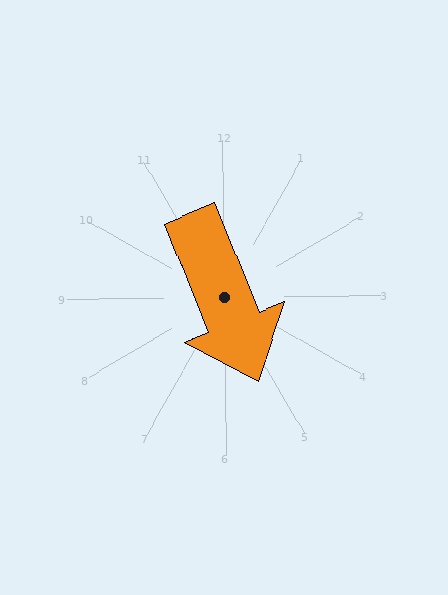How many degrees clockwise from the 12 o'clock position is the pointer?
Approximately 158 degrees.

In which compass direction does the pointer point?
South.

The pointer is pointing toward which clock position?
Roughly 5 o'clock.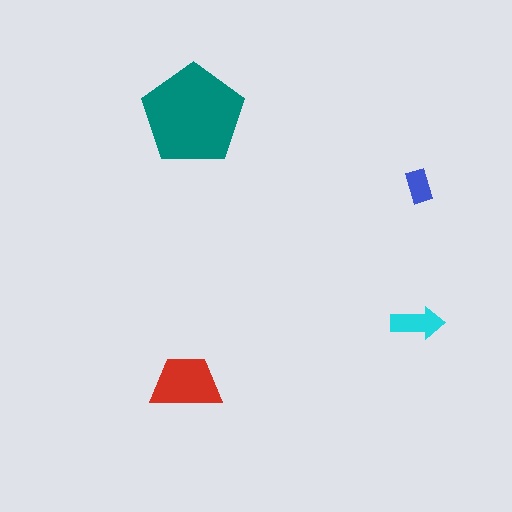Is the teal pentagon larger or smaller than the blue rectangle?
Larger.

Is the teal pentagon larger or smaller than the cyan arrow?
Larger.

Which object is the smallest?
The blue rectangle.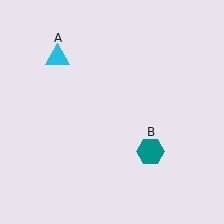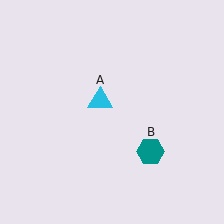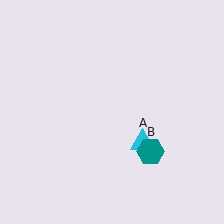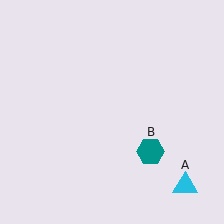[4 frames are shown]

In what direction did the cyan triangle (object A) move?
The cyan triangle (object A) moved down and to the right.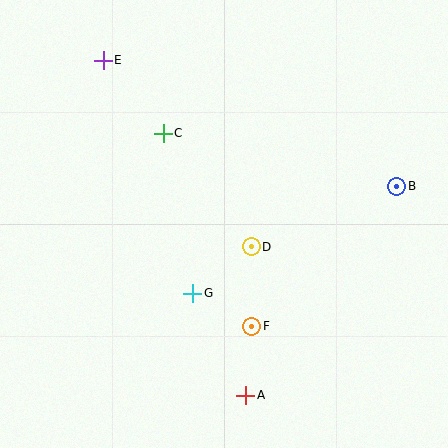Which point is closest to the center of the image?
Point D at (251, 247) is closest to the center.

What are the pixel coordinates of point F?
Point F is at (252, 326).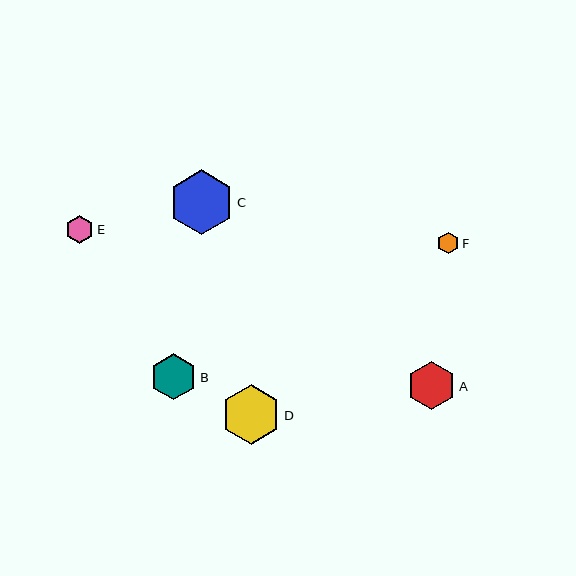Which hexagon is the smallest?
Hexagon F is the smallest with a size of approximately 21 pixels.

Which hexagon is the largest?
Hexagon C is the largest with a size of approximately 65 pixels.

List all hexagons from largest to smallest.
From largest to smallest: C, D, A, B, E, F.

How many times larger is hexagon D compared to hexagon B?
Hexagon D is approximately 1.3 times the size of hexagon B.